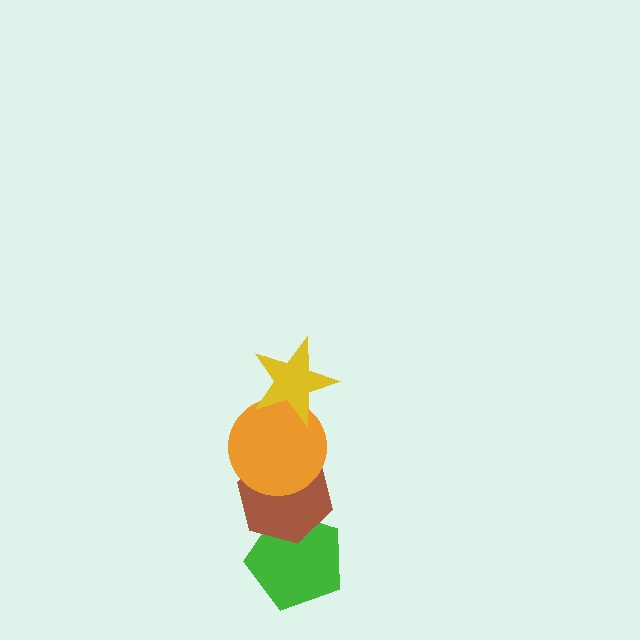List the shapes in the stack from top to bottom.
From top to bottom: the yellow star, the orange circle, the brown hexagon, the green pentagon.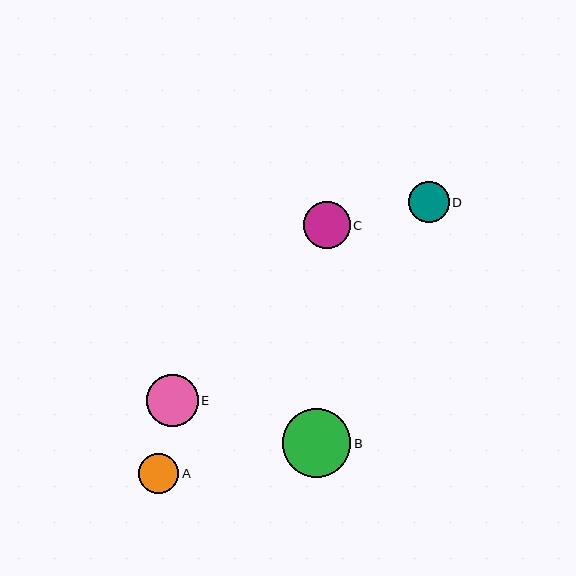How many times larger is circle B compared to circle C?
Circle B is approximately 1.5 times the size of circle C.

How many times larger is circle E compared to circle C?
Circle E is approximately 1.1 times the size of circle C.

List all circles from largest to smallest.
From largest to smallest: B, E, C, D, A.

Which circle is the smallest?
Circle A is the smallest with a size of approximately 40 pixels.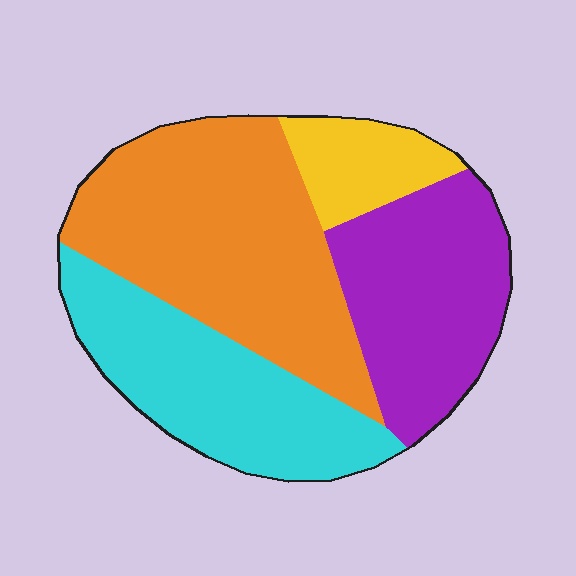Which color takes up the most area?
Orange, at roughly 40%.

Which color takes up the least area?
Yellow, at roughly 10%.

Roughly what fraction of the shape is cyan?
Cyan covers around 25% of the shape.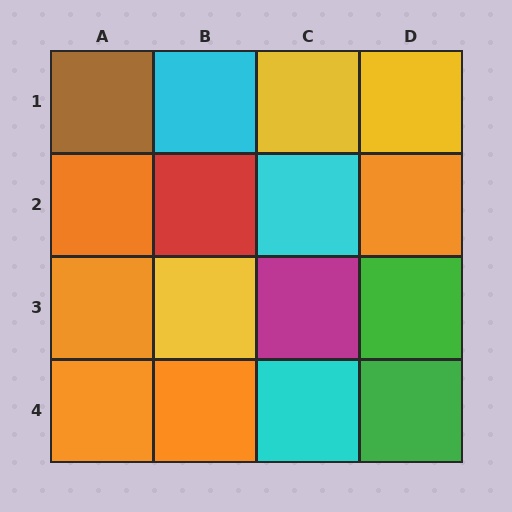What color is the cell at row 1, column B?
Cyan.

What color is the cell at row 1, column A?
Brown.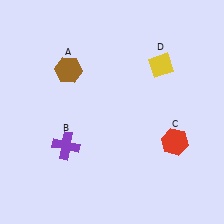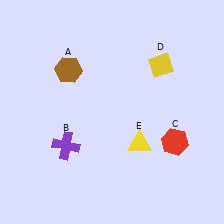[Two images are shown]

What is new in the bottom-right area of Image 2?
A yellow triangle (E) was added in the bottom-right area of Image 2.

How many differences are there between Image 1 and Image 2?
There is 1 difference between the two images.